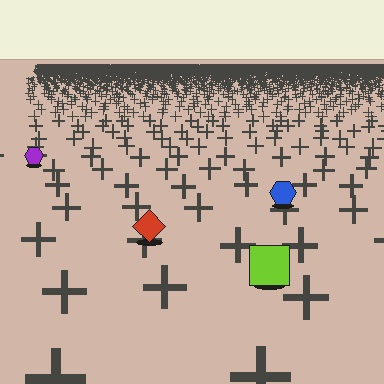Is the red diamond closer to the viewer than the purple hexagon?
Yes. The red diamond is closer — you can tell from the texture gradient: the ground texture is coarser near it.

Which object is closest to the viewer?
The lime square is closest. The texture marks near it are larger and more spread out.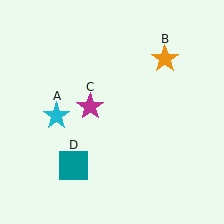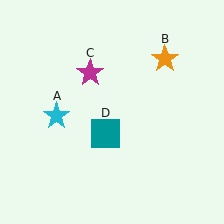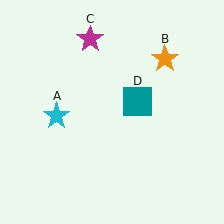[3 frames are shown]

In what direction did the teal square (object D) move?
The teal square (object D) moved up and to the right.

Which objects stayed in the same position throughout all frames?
Cyan star (object A) and orange star (object B) remained stationary.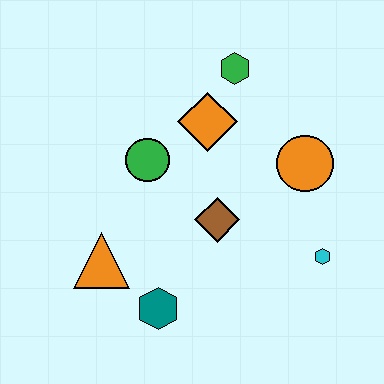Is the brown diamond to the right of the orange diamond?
Yes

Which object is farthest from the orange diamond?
The teal hexagon is farthest from the orange diamond.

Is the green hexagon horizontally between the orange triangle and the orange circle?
Yes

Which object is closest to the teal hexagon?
The orange triangle is closest to the teal hexagon.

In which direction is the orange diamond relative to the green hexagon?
The orange diamond is below the green hexagon.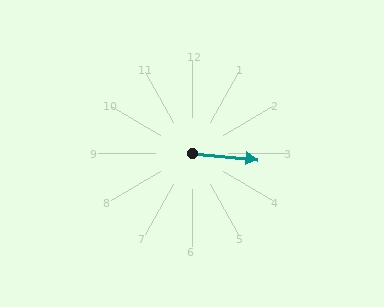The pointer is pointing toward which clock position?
Roughly 3 o'clock.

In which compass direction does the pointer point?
East.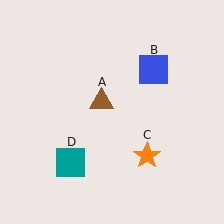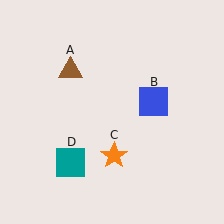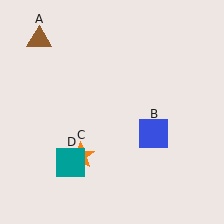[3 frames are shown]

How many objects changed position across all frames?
3 objects changed position: brown triangle (object A), blue square (object B), orange star (object C).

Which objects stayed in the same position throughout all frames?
Teal square (object D) remained stationary.